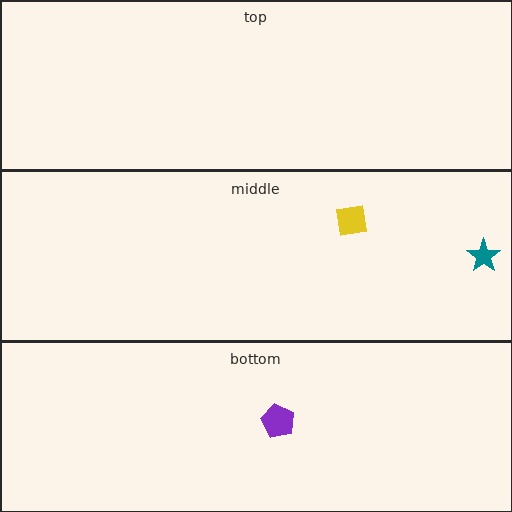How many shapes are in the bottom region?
1.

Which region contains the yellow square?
The middle region.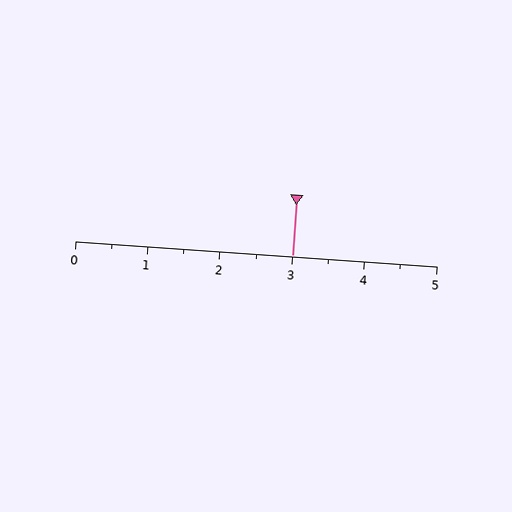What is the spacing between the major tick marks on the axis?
The major ticks are spaced 1 apart.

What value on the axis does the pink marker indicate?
The marker indicates approximately 3.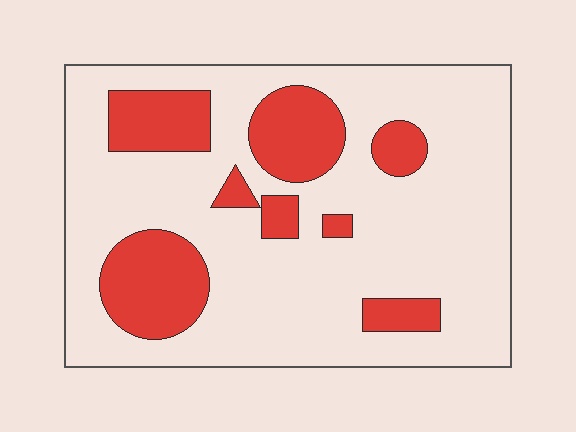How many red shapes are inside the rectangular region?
8.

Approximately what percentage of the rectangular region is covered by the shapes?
Approximately 25%.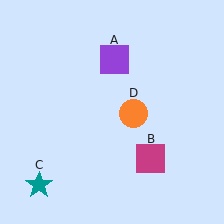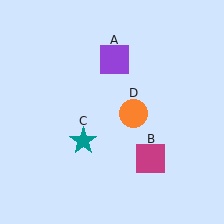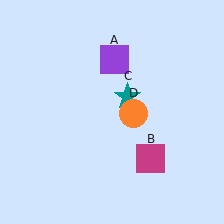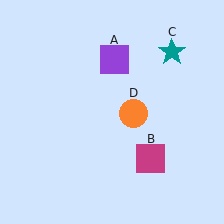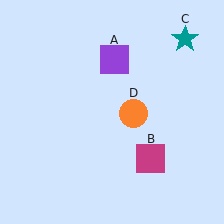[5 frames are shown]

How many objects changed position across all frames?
1 object changed position: teal star (object C).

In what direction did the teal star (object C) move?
The teal star (object C) moved up and to the right.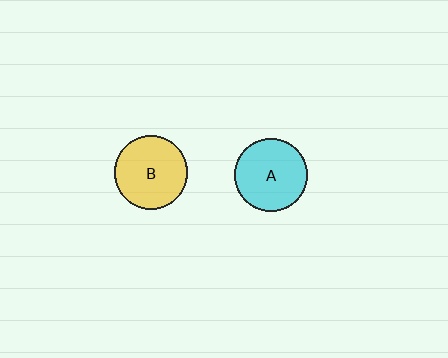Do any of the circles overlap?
No, none of the circles overlap.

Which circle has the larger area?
Circle A (cyan).